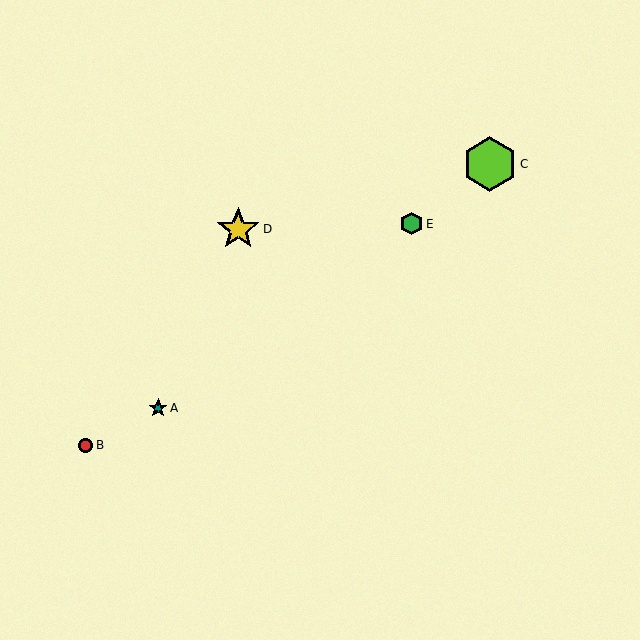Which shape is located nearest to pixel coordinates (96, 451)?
The red circle (labeled B) at (86, 445) is nearest to that location.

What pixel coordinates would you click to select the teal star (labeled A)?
Click at (158, 408) to select the teal star A.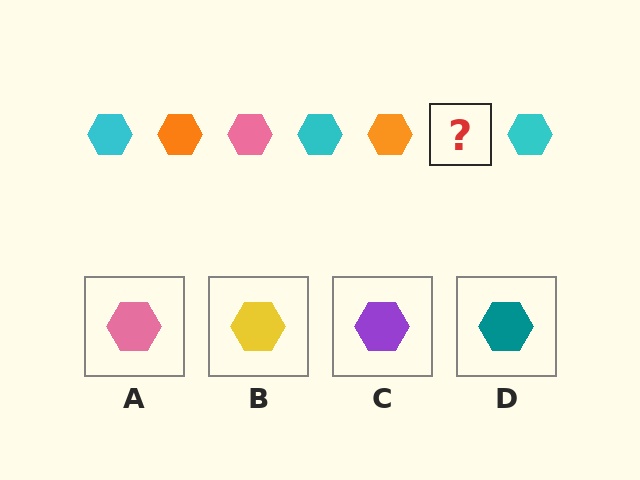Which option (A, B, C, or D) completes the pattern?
A.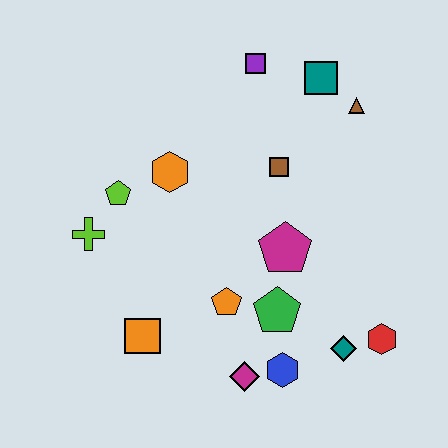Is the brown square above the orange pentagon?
Yes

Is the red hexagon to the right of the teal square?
Yes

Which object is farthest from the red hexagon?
The lime cross is farthest from the red hexagon.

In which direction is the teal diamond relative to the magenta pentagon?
The teal diamond is below the magenta pentagon.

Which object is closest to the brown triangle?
The teal square is closest to the brown triangle.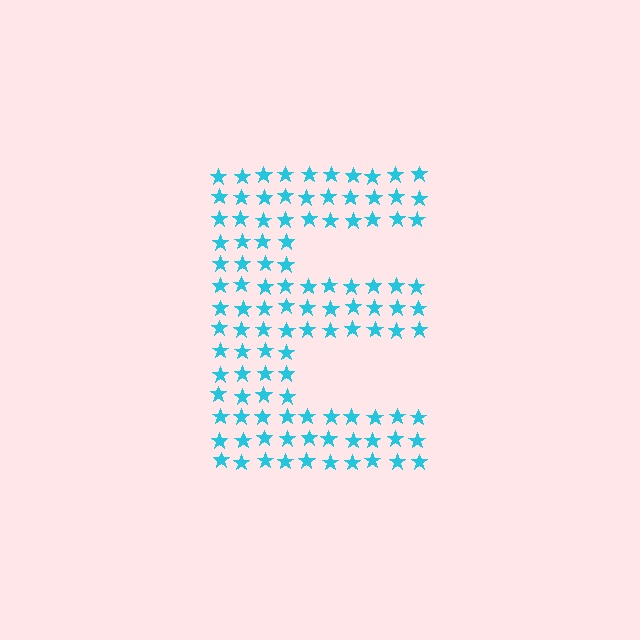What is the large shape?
The large shape is the letter E.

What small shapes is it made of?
It is made of small stars.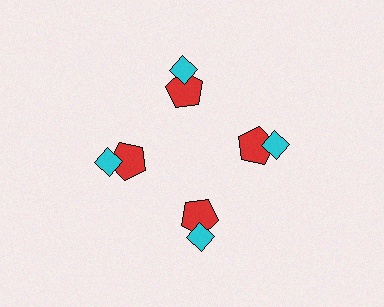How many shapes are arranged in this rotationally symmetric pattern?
There are 8 shapes, arranged in 4 groups of 2.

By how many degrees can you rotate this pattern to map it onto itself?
The pattern maps onto itself every 90 degrees of rotation.